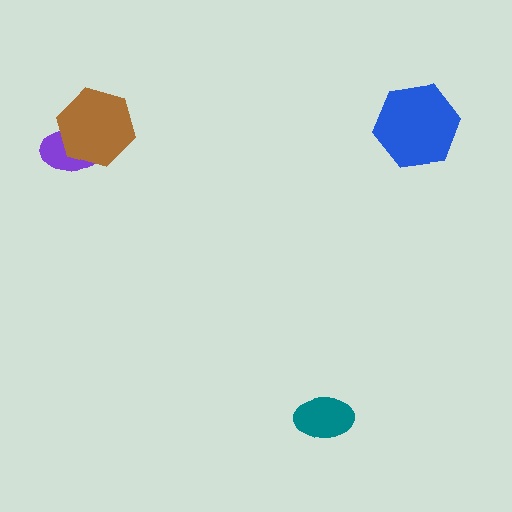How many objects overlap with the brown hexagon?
1 object overlaps with the brown hexagon.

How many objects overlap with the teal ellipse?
0 objects overlap with the teal ellipse.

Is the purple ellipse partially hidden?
Yes, it is partially covered by another shape.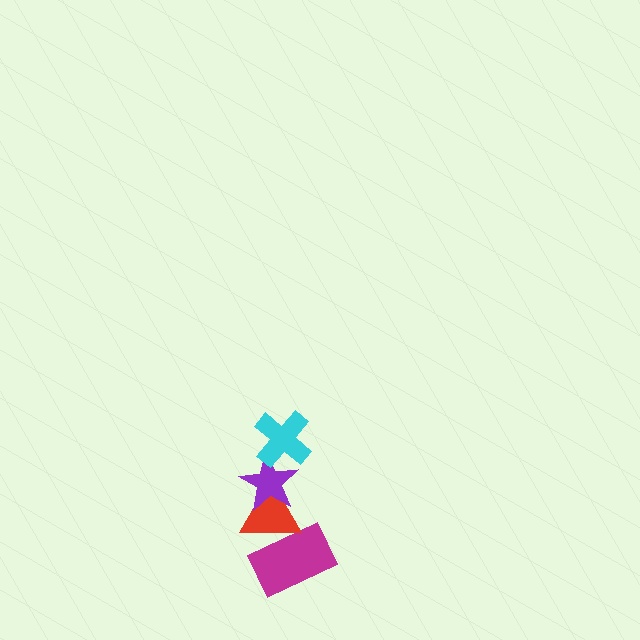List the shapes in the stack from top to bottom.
From top to bottom: the cyan cross, the purple star, the red triangle, the magenta rectangle.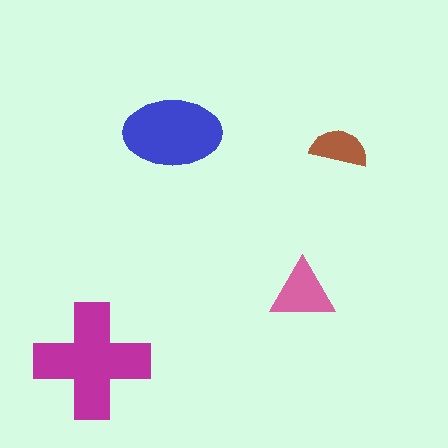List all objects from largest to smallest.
The magenta cross, the blue ellipse, the pink triangle, the brown semicircle.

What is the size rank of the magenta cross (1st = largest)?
1st.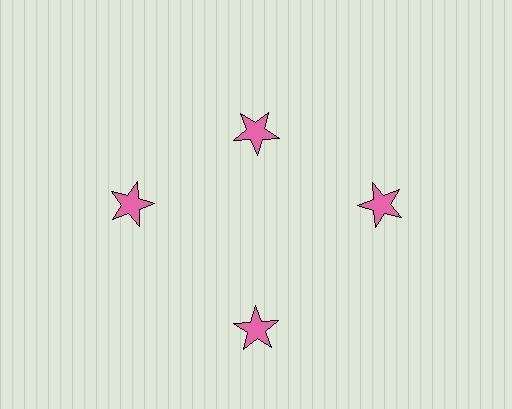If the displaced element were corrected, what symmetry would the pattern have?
It would have 4-fold rotational symmetry — the pattern would map onto itself every 90 degrees.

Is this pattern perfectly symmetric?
No. The 4 pink stars are arranged in a ring, but one element near the 12 o'clock position is pulled inward toward the center, breaking the 4-fold rotational symmetry.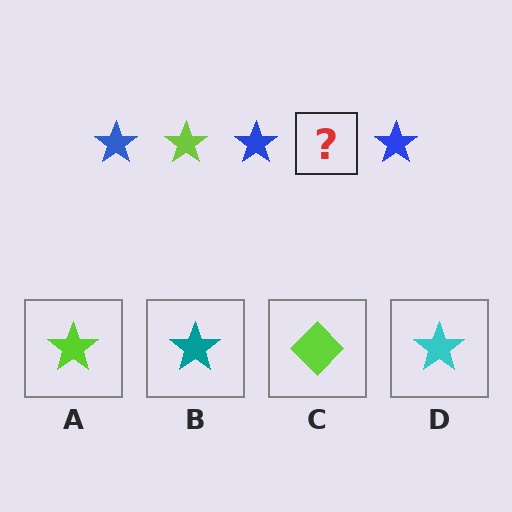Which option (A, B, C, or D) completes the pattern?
A.